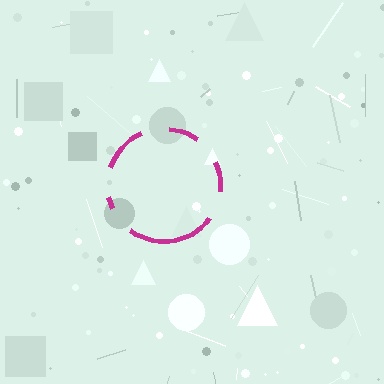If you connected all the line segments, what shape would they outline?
They would outline a circle.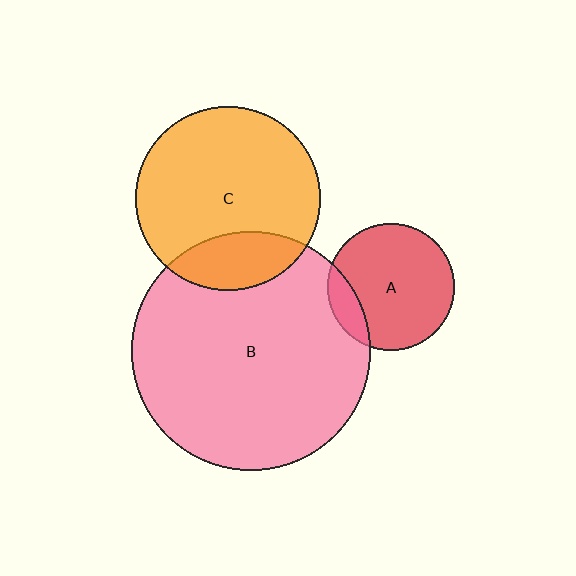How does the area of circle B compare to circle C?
Approximately 1.7 times.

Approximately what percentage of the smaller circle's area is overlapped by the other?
Approximately 15%.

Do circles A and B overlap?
Yes.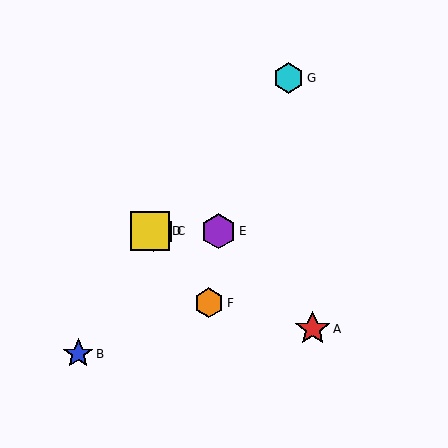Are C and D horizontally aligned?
Yes, both are at y≈231.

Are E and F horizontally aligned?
No, E is at y≈231 and F is at y≈303.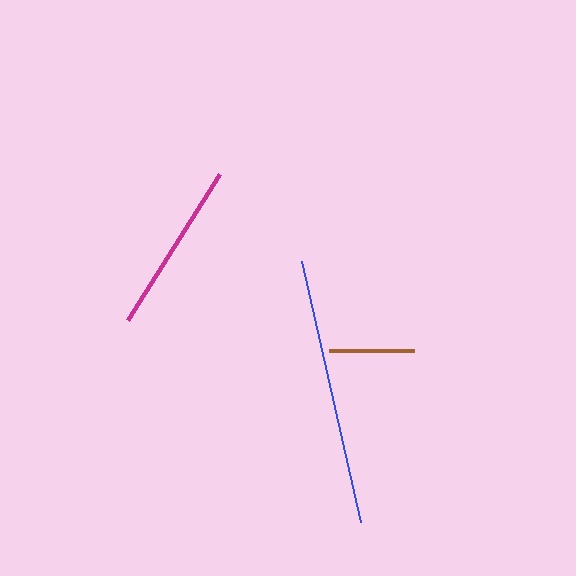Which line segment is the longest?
The blue line is the longest at approximately 268 pixels.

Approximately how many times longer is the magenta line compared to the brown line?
The magenta line is approximately 2.0 times the length of the brown line.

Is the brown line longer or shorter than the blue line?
The blue line is longer than the brown line.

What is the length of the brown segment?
The brown segment is approximately 86 pixels long.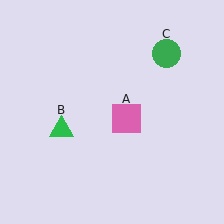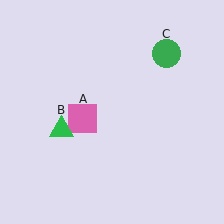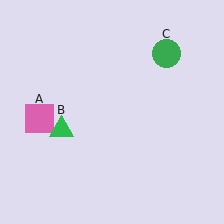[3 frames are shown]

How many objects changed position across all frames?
1 object changed position: pink square (object A).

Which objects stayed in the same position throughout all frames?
Green triangle (object B) and green circle (object C) remained stationary.